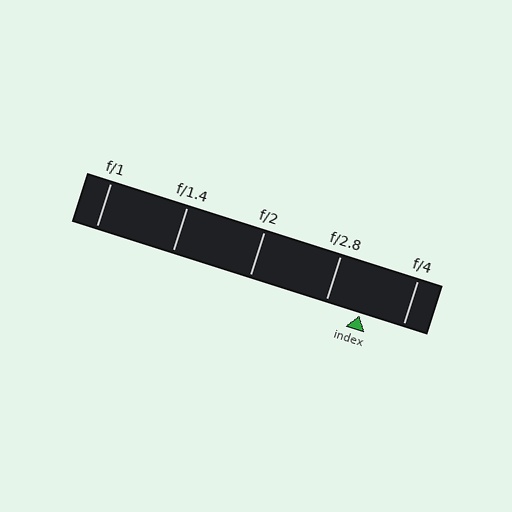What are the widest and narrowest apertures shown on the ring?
The widest aperture shown is f/1 and the narrowest is f/4.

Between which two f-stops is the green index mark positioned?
The index mark is between f/2.8 and f/4.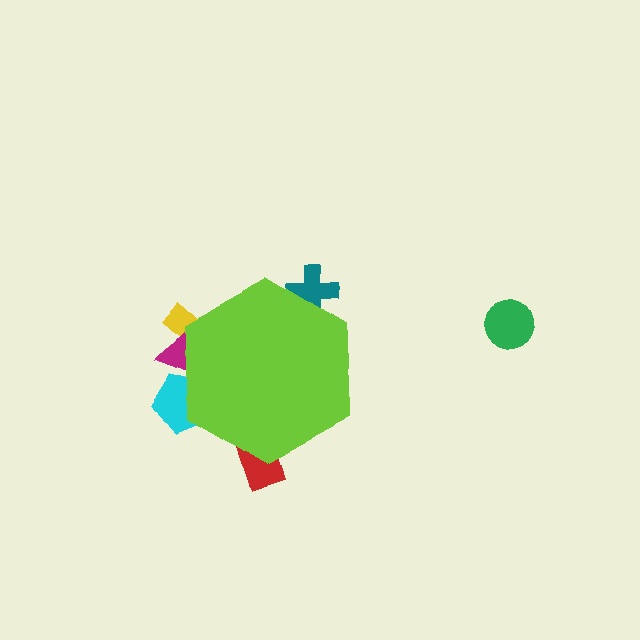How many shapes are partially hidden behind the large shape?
5 shapes are partially hidden.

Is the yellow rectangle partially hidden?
Yes, the yellow rectangle is partially hidden behind the lime hexagon.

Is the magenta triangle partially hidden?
Yes, the magenta triangle is partially hidden behind the lime hexagon.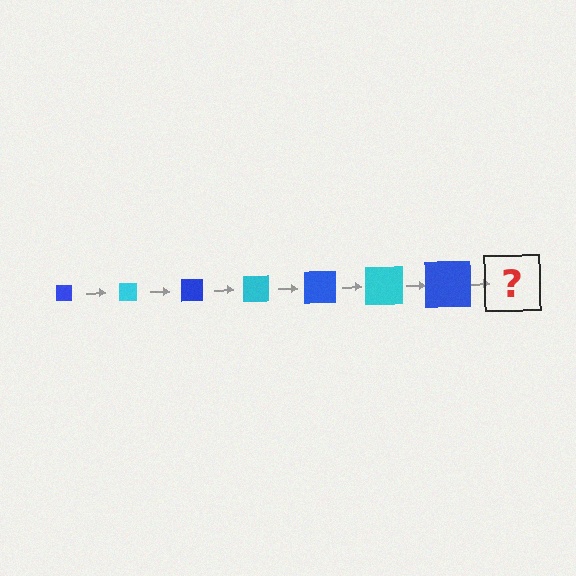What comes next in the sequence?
The next element should be a cyan square, larger than the previous one.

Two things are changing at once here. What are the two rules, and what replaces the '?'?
The two rules are that the square grows larger each step and the color cycles through blue and cyan. The '?' should be a cyan square, larger than the previous one.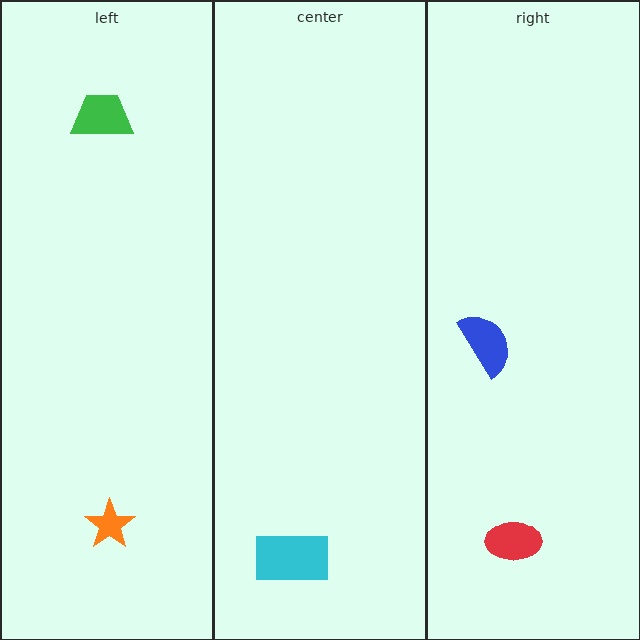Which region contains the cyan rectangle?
The center region.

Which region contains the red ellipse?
The right region.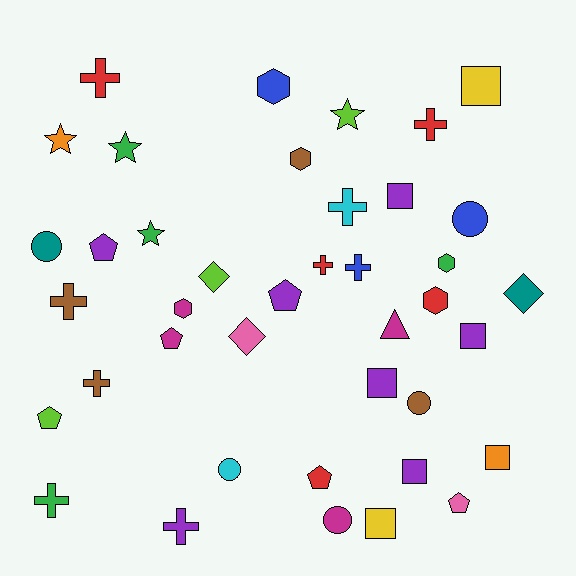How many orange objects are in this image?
There are 2 orange objects.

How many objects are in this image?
There are 40 objects.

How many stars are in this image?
There are 4 stars.